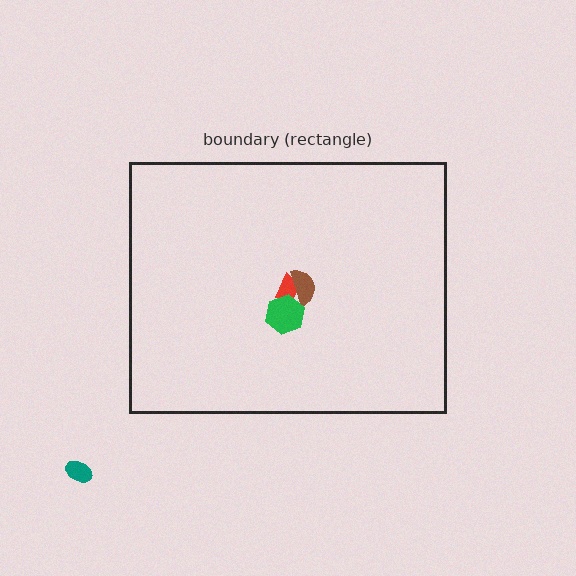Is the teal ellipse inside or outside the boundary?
Outside.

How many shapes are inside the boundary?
3 inside, 1 outside.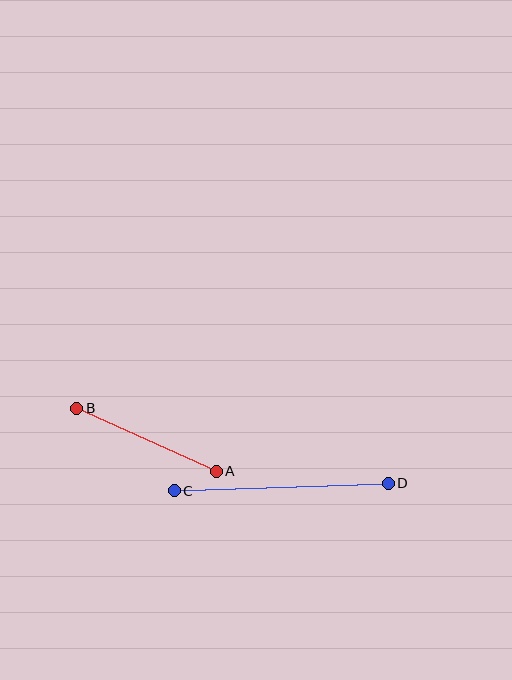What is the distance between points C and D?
The distance is approximately 214 pixels.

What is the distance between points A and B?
The distance is approximately 153 pixels.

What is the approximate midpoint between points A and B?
The midpoint is at approximately (146, 440) pixels.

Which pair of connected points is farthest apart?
Points C and D are farthest apart.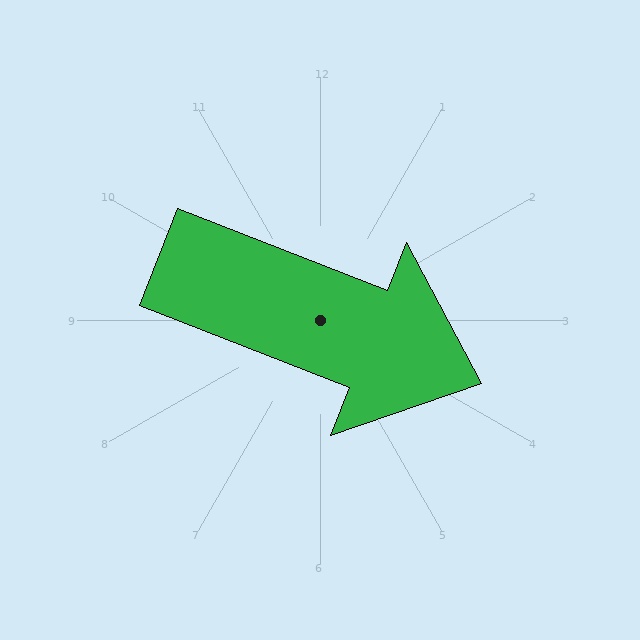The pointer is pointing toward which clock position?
Roughly 4 o'clock.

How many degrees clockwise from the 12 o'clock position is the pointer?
Approximately 111 degrees.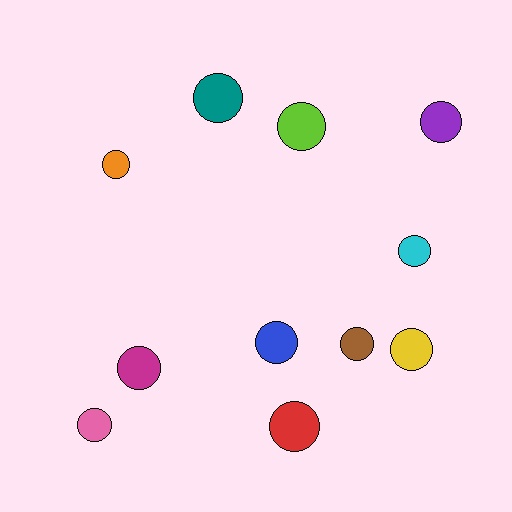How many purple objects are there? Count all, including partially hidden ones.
There is 1 purple object.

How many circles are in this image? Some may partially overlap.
There are 11 circles.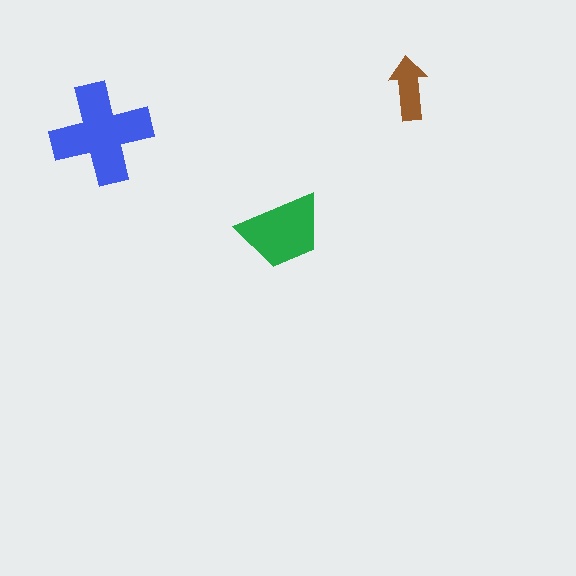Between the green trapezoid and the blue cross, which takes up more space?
The blue cross.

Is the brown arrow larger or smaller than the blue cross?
Smaller.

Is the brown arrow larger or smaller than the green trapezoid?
Smaller.